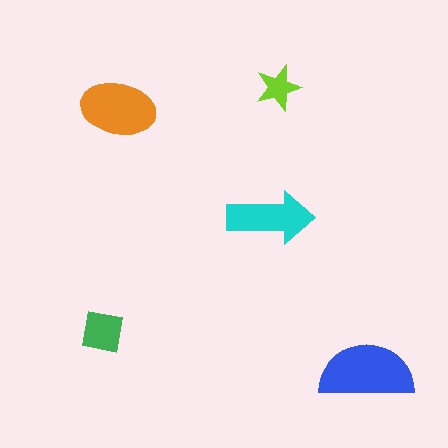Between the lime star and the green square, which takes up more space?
The green square.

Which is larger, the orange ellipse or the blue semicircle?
The blue semicircle.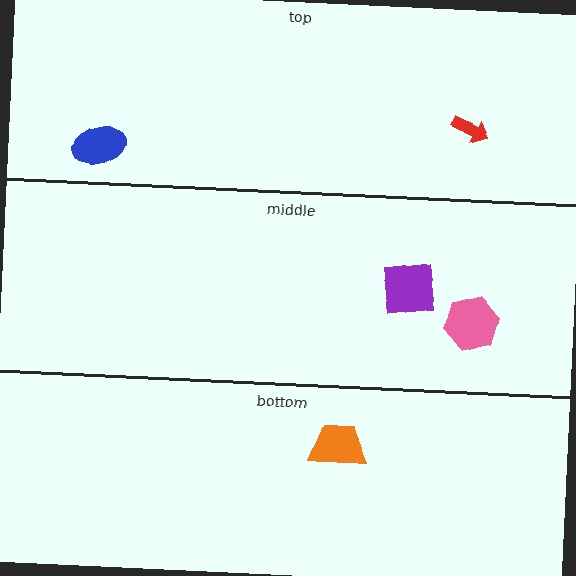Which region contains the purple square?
The middle region.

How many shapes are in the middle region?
2.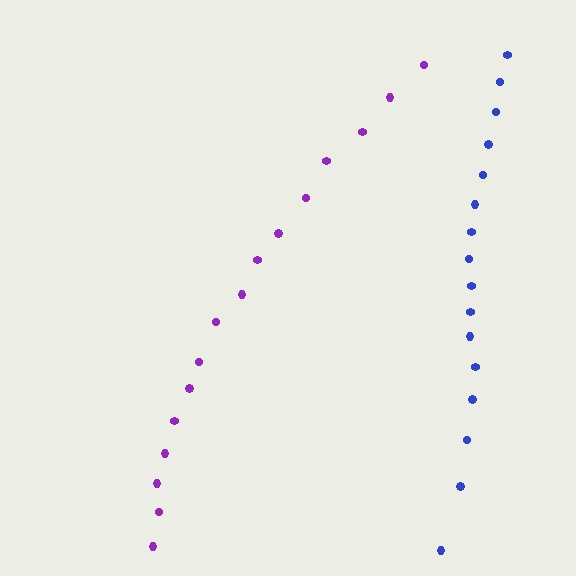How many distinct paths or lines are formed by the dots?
There are 2 distinct paths.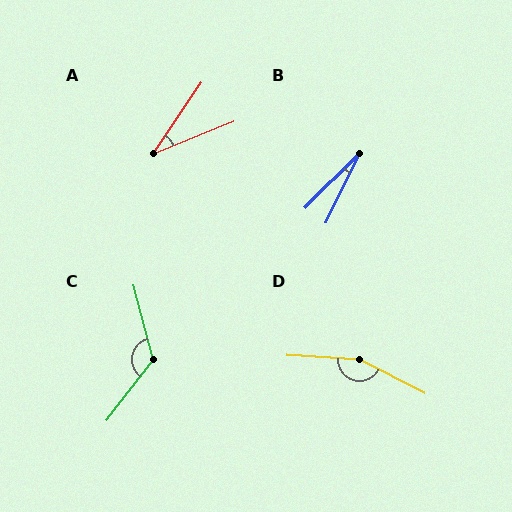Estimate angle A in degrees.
Approximately 34 degrees.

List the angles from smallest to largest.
B (19°), A (34°), C (127°), D (156°).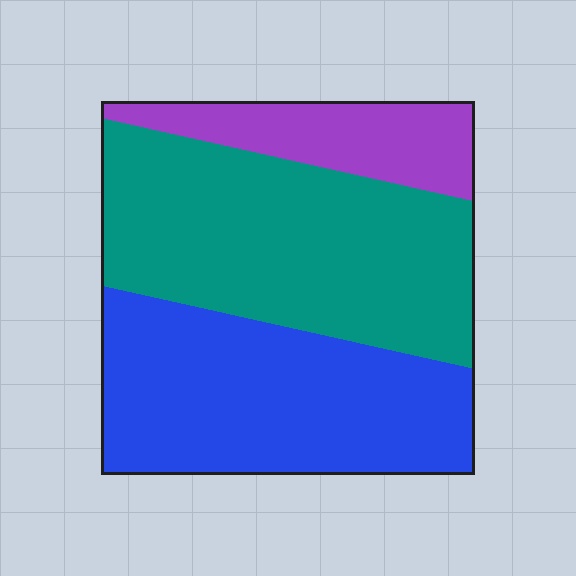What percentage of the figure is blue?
Blue takes up between a quarter and a half of the figure.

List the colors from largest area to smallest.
From largest to smallest: teal, blue, purple.